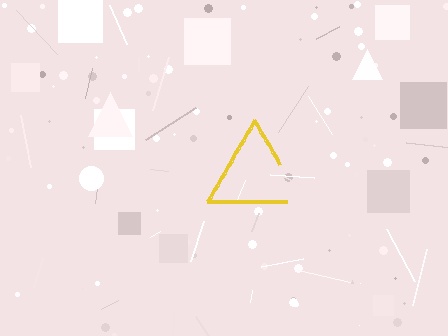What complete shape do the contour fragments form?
The contour fragments form a triangle.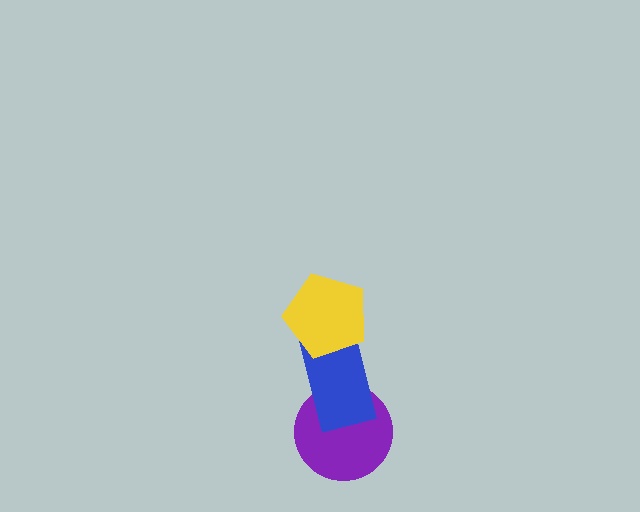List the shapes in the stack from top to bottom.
From top to bottom: the yellow pentagon, the blue rectangle, the purple circle.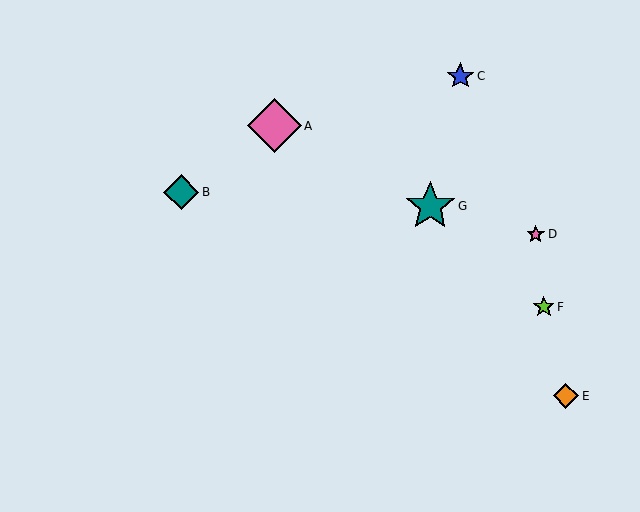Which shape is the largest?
The pink diamond (labeled A) is the largest.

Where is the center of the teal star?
The center of the teal star is at (430, 206).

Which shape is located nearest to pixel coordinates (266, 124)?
The pink diamond (labeled A) at (274, 126) is nearest to that location.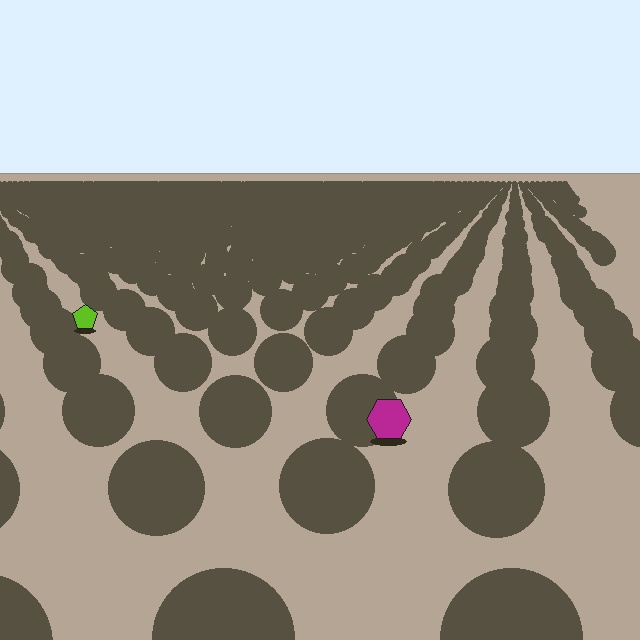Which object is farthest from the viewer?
The lime pentagon is farthest from the viewer. It appears smaller and the ground texture around it is denser.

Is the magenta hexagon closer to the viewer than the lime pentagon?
Yes. The magenta hexagon is closer — you can tell from the texture gradient: the ground texture is coarser near it.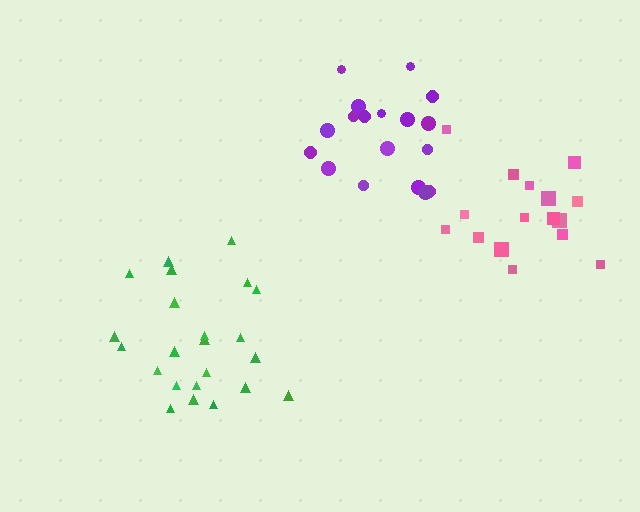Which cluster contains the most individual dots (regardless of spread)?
Green (23).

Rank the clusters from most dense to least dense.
purple, green, pink.